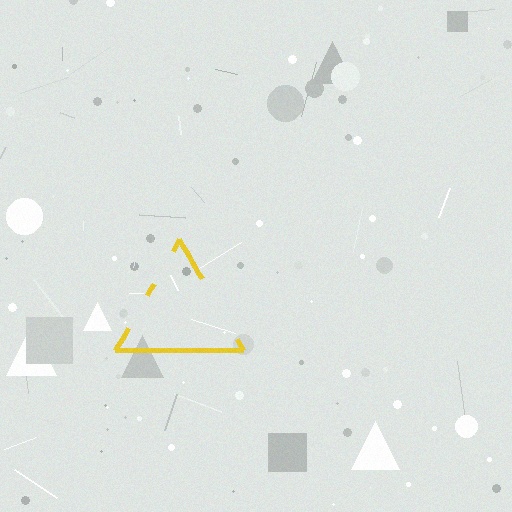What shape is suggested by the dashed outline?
The dashed outline suggests a triangle.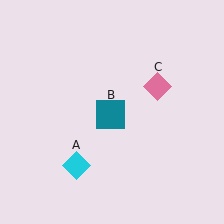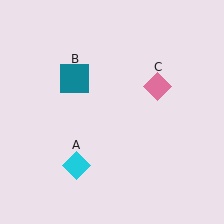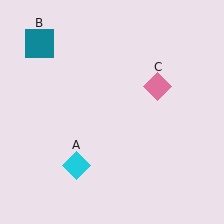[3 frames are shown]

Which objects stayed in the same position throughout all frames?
Cyan diamond (object A) and pink diamond (object C) remained stationary.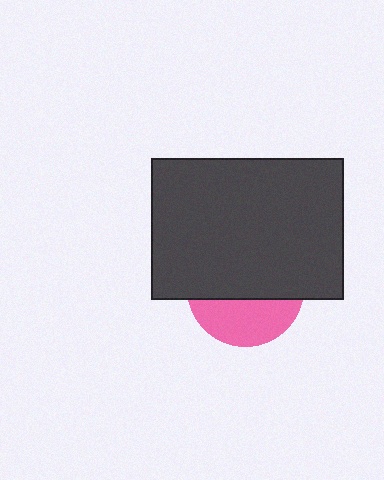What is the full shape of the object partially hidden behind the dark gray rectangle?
The partially hidden object is a pink circle.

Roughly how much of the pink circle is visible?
A small part of it is visible (roughly 38%).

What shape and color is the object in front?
The object in front is a dark gray rectangle.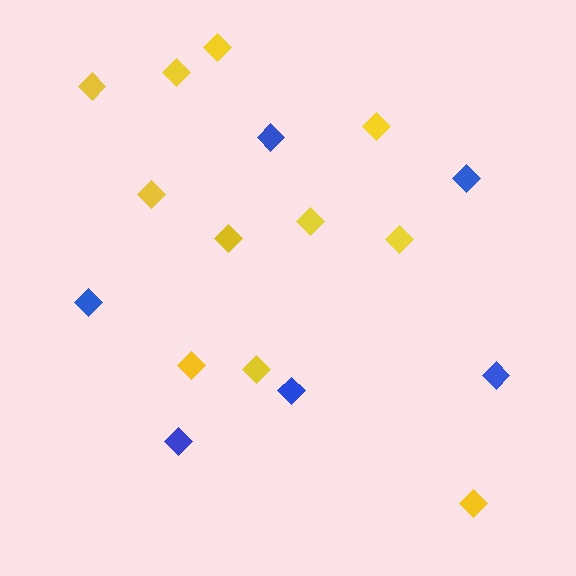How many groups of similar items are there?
There are 2 groups: one group of yellow diamonds (11) and one group of blue diamonds (6).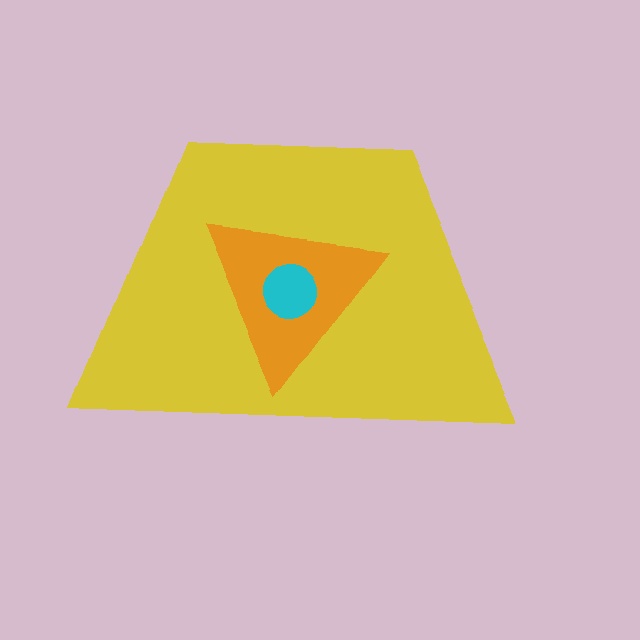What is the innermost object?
The cyan circle.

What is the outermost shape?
The yellow trapezoid.